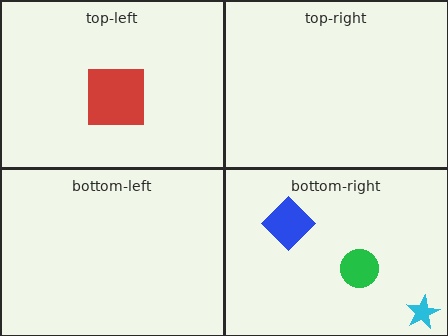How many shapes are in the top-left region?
1.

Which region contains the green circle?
The bottom-right region.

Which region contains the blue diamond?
The bottom-right region.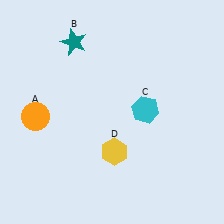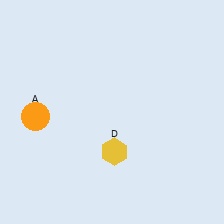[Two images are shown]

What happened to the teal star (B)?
The teal star (B) was removed in Image 2. It was in the top-left area of Image 1.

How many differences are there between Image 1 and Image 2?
There are 2 differences between the two images.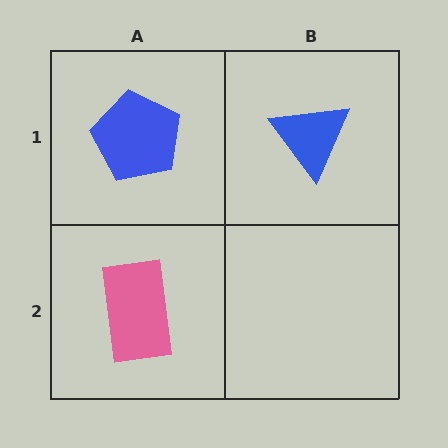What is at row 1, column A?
A blue pentagon.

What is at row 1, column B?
A blue triangle.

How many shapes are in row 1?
2 shapes.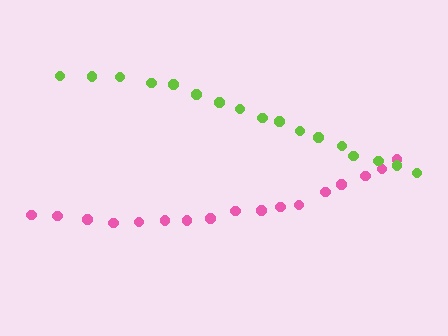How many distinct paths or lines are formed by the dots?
There are 2 distinct paths.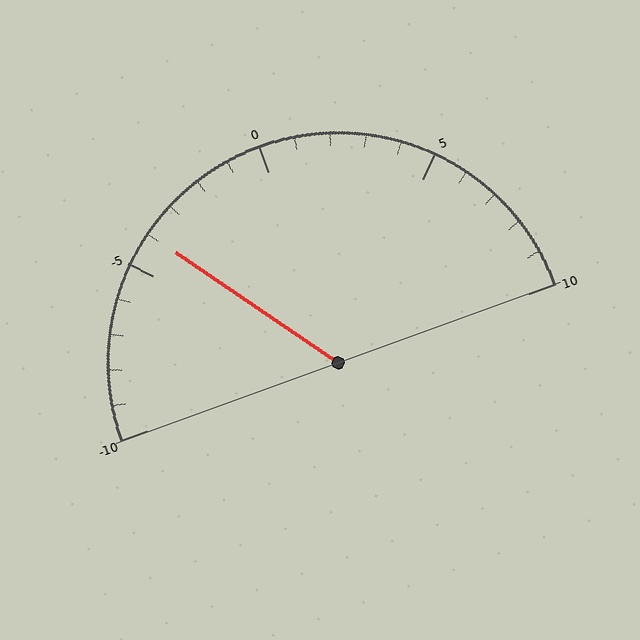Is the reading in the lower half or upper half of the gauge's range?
The reading is in the lower half of the range (-10 to 10).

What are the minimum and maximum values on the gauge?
The gauge ranges from -10 to 10.